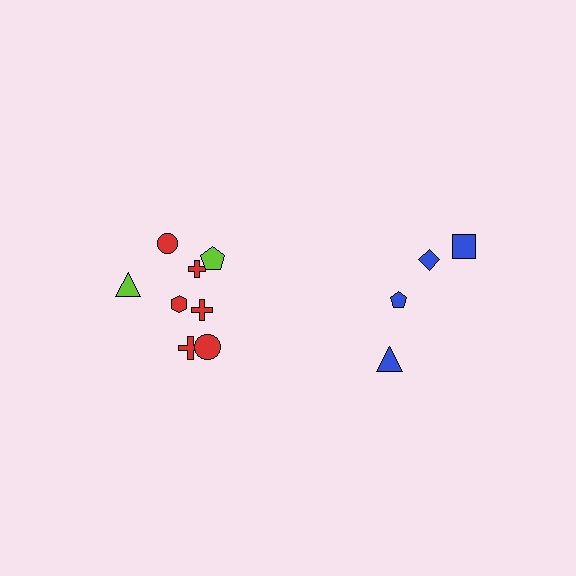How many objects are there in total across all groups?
There are 12 objects.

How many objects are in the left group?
There are 8 objects.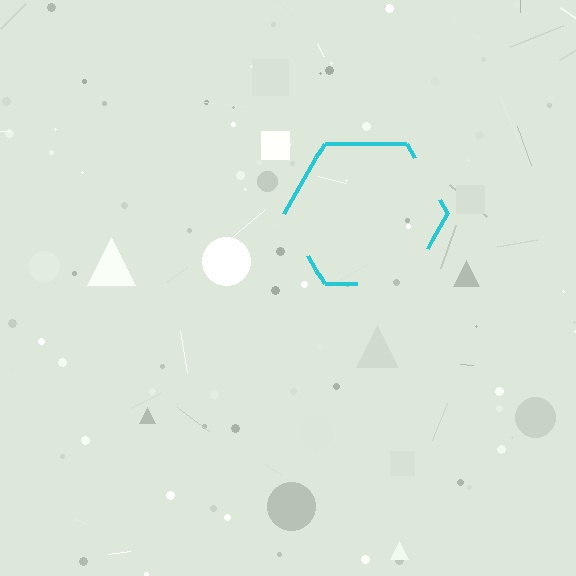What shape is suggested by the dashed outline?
The dashed outline suggests a hexagon.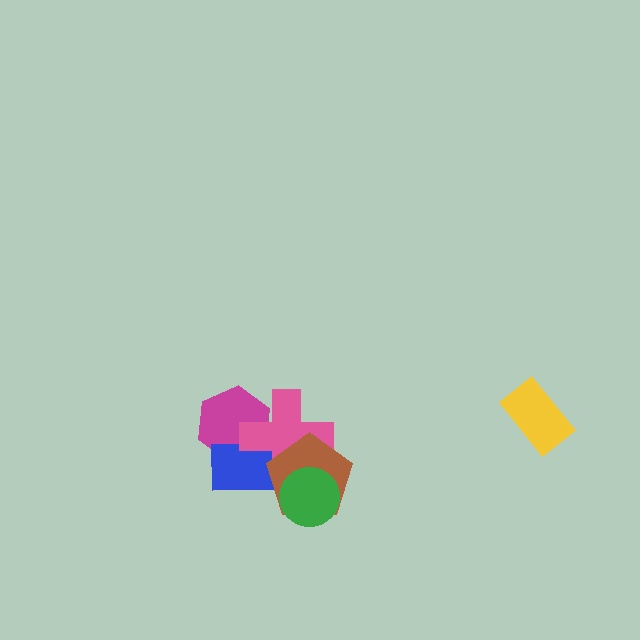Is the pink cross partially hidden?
Yes, it is partially covered by another shape.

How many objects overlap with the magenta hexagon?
2 objects overlap with the magenta hexagon.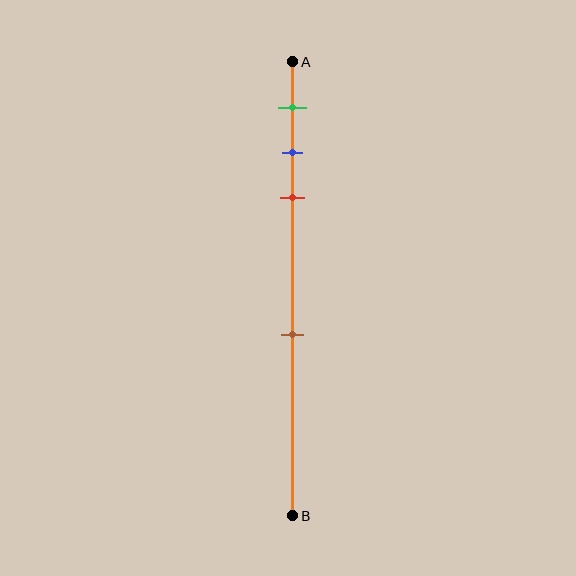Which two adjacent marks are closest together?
The blue and red marks are the closest adjacent pair.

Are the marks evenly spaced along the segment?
No, the marks are not evenly spaced.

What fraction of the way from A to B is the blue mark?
The blue mark is approximately 20% (0.2) of the way from A to B.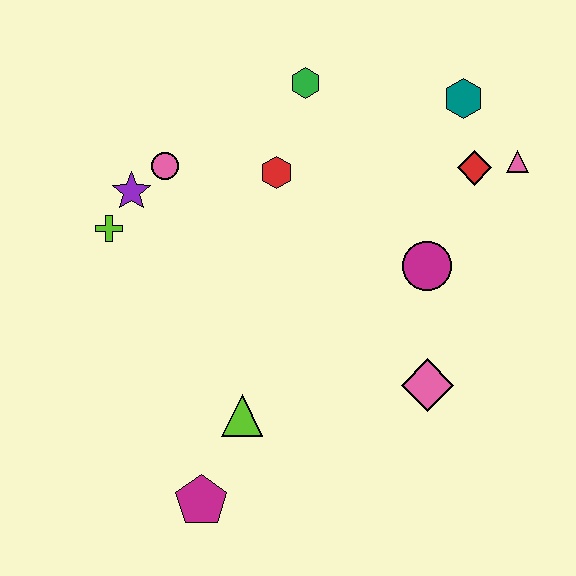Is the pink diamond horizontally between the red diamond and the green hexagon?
Yes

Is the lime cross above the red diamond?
No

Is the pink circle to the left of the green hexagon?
Yes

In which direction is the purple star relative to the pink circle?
The purple star is to the left of the pink circle.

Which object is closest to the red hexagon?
The green hexagon is closest to the red hexagon.